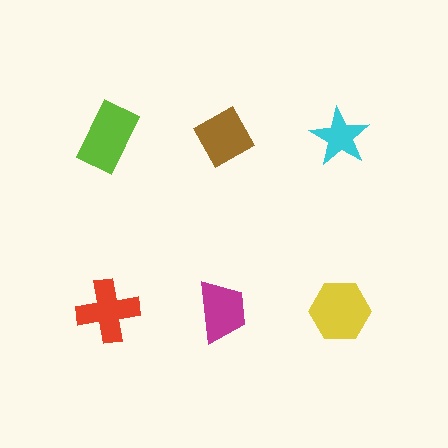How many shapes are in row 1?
3 shapes.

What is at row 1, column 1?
A lime rectangle.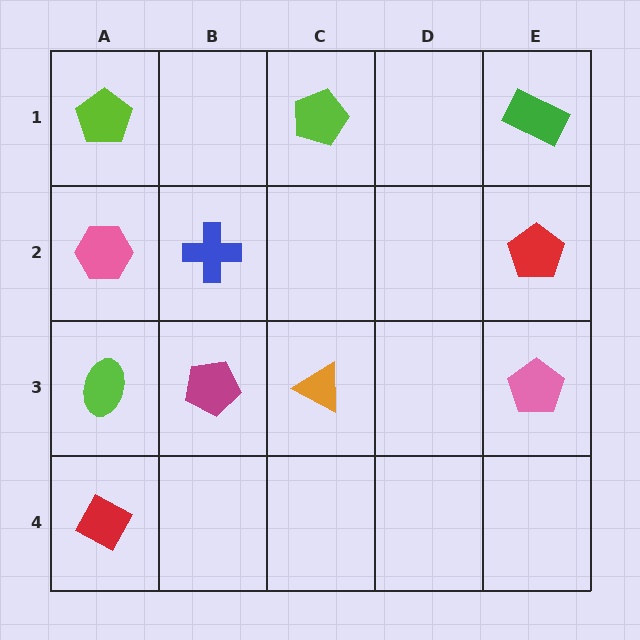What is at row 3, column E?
A pink pentagon.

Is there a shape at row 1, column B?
No, that cell is empty.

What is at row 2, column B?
A blue cross.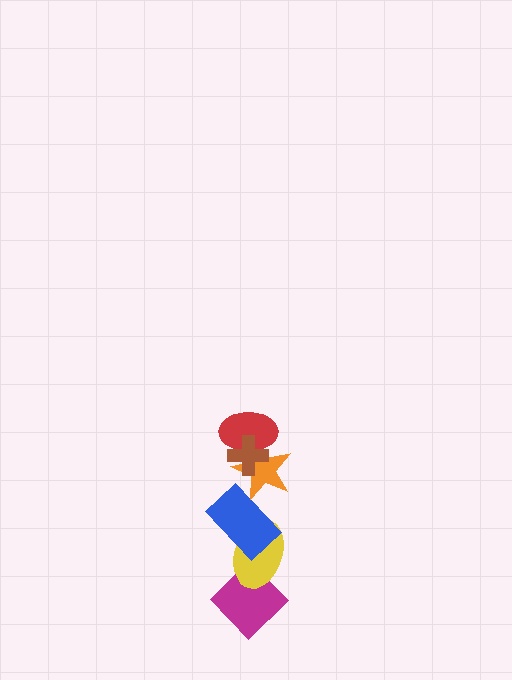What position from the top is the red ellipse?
The red ellipse is 2nd from the top.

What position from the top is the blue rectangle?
The blue rectangle is 4th from the top.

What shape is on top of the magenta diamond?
The yellow ellipse is on top of the magenta diamond.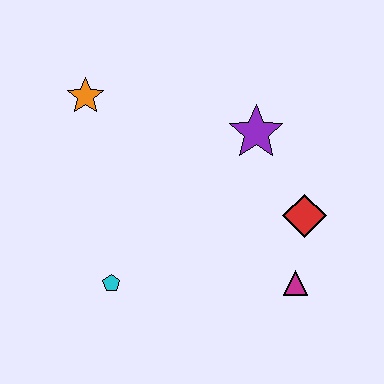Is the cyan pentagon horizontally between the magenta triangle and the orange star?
Yes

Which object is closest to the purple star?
The red diamond is closest to the purple star.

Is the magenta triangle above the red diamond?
No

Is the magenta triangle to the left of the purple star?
No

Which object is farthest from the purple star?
The cyan pentagon is farthest from the purple star.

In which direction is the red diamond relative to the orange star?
The red diamond is to the right of the orange star.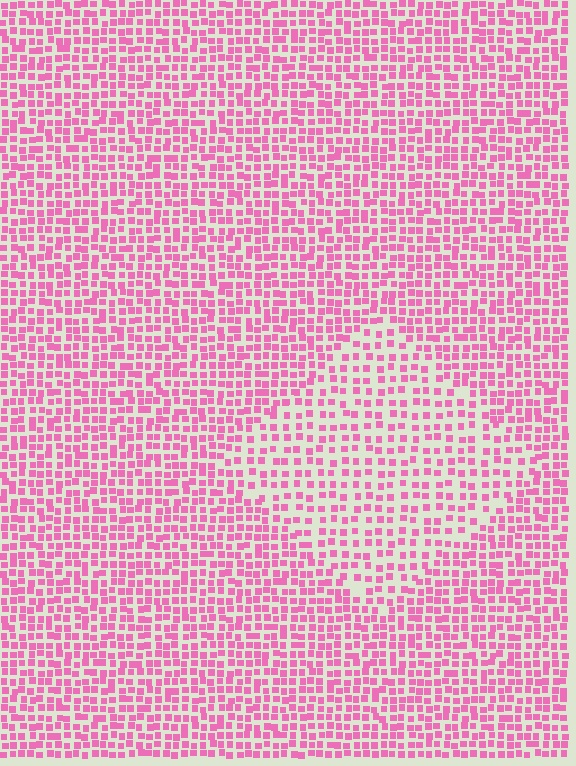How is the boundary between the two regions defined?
The boundary is defined by a change in element density (approximately 1.7x ratio). All elements are the same color, size, and shape.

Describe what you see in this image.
The image contains small pink elements arranged at two different densities. A diamond-shaped region is visible where the elements are less densely packed than the surrounding area.